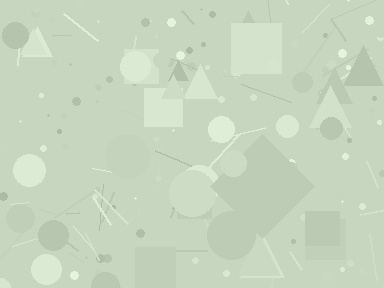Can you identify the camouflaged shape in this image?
The camouflaged shape is a diamond.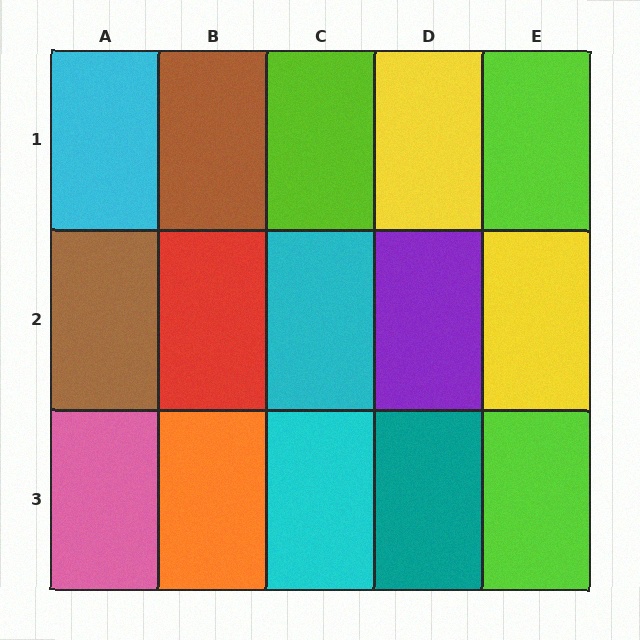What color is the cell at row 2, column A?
Brown.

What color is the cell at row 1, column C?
Lime.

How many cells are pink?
1 cell is pink.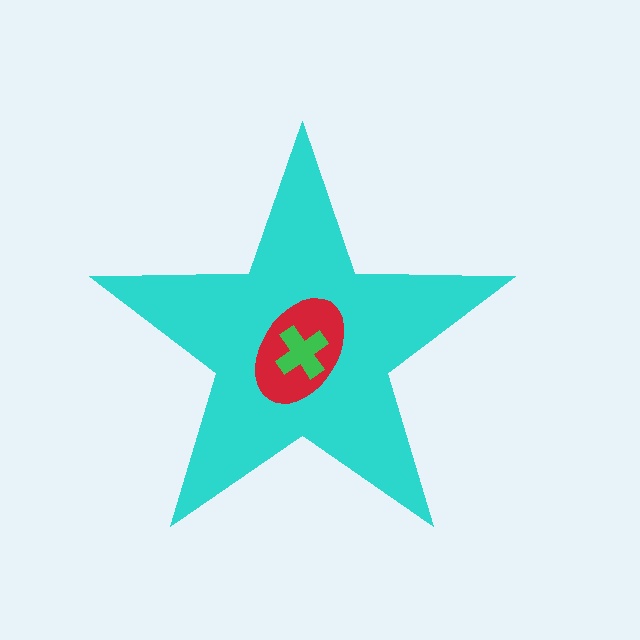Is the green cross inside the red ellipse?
Yes.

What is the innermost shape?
The green cross.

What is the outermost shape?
The cyan star.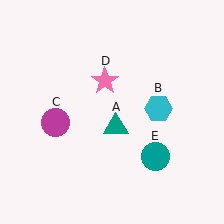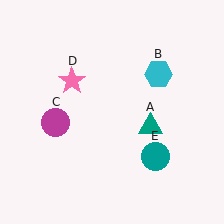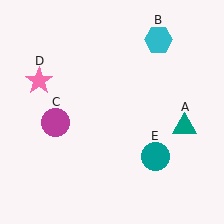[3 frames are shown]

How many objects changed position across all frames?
3 objects changed position: teal triangle (object A), cyan hexagon (object B), pink star (object D).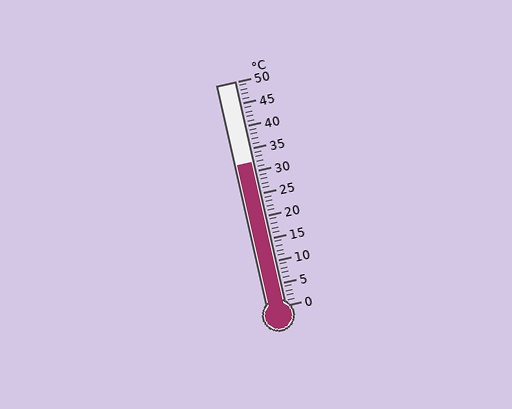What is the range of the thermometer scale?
The thermometer scale ranges from 0°C to 50°C.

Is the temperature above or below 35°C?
The temperature is below 35°C.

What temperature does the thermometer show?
The thermometer shows approximately 32°C.